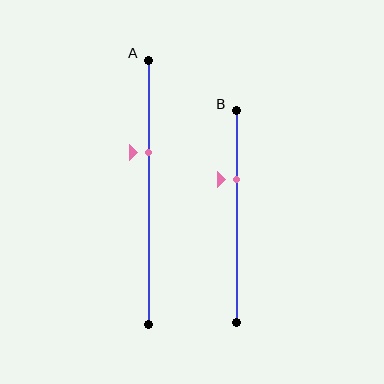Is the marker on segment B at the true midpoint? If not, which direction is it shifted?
No, the marker on segment B is shifted upward by about 18% of the segment length.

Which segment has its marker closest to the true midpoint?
Segment A has its marker closest to the true midpoint.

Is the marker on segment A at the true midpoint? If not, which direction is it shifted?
No, the marker on segment A is shifted upward by about 15% of the segment length.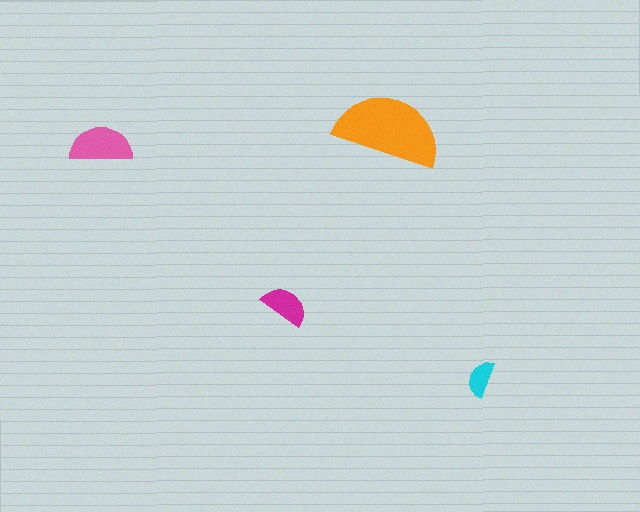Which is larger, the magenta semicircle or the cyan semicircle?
The magenta one.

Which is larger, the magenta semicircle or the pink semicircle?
The pink one.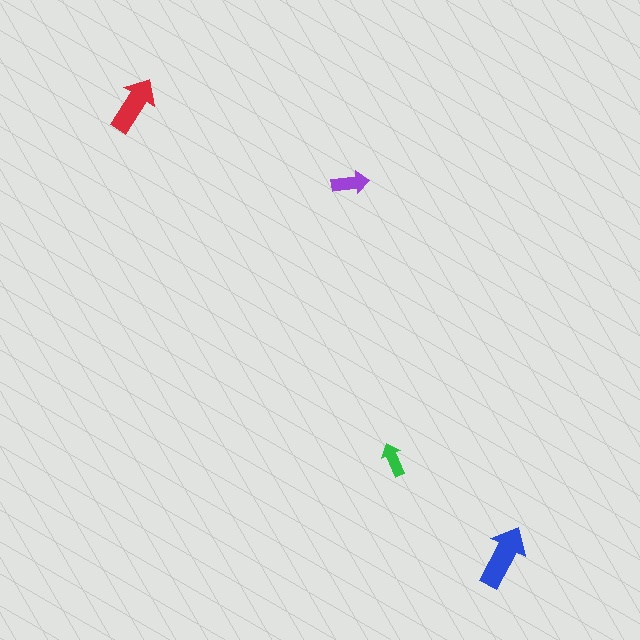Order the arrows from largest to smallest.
the blue one, the red one, the purple one, the green one.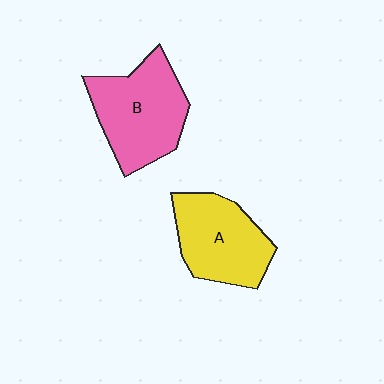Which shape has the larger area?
Shape B (pink).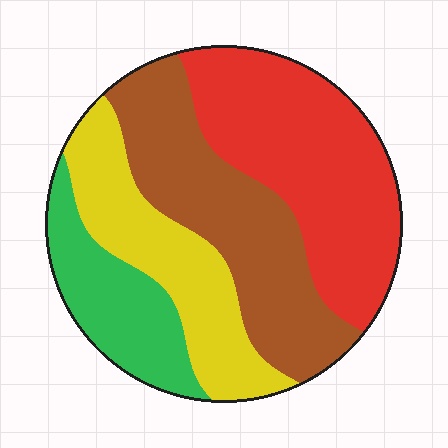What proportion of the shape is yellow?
Yellow covers about 20% of the shape.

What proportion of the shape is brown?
Brown takes up between a sixth and a third of the shape.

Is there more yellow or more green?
Yellow.